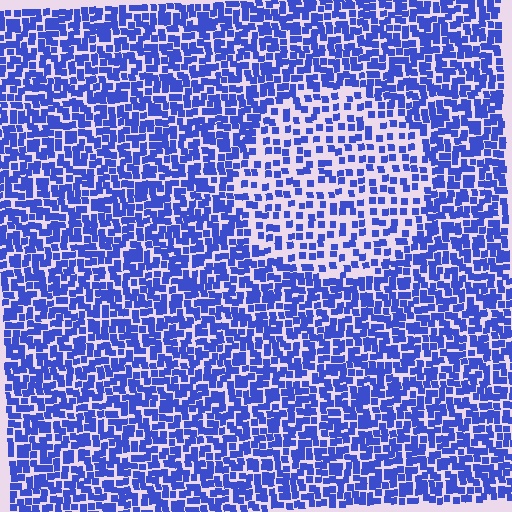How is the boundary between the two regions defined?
The boundary is defined by a change in element density (approximately 1.9x ratio). All elements are the same color, size, and shape.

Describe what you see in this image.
The image contains small blue elements arranged at two different densities. A circle-shaped region is visible where the elements are less densely packed than the surrounding area.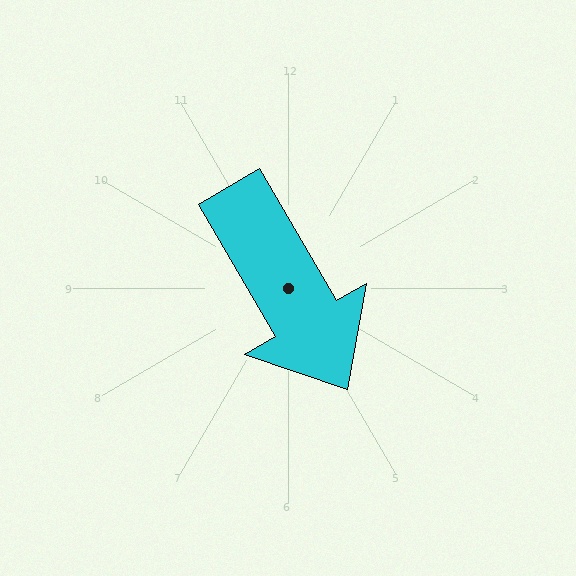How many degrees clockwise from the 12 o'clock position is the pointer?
Approximately 150 degrees.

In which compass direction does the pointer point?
Southeast.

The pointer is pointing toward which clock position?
Roughly 5 o'clock.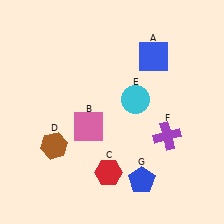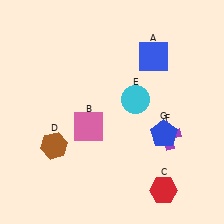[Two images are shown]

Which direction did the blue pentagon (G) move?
The blue pentagon (G) moved up.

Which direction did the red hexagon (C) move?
The red hexagon (C) moved right.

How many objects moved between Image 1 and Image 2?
2 objects moved between the two images.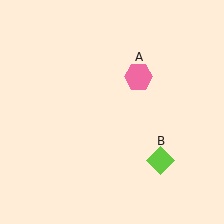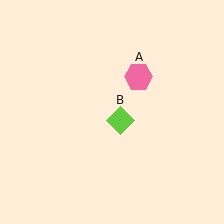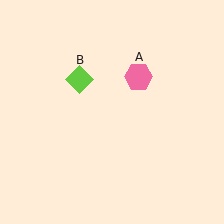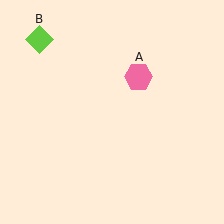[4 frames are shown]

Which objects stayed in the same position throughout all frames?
Pink hexagon (object A) remained stationary.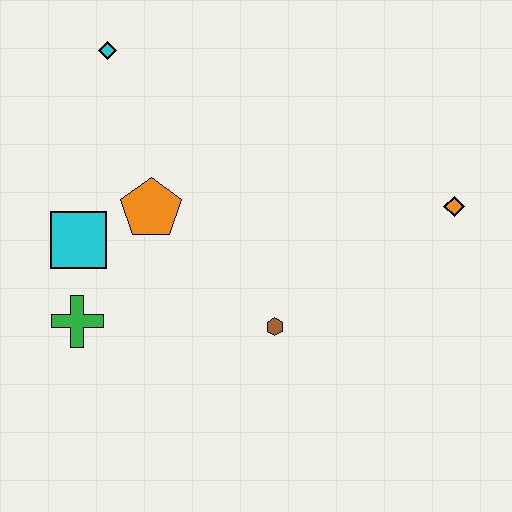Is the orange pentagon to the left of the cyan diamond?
No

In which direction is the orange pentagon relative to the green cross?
The orange pentagon is above the green cross.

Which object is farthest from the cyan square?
The orange diamond is farthest from the cyan square.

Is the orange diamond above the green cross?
Yes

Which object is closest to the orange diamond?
The brown hexagon is closest to the orange diamond.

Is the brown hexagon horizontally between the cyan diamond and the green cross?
No